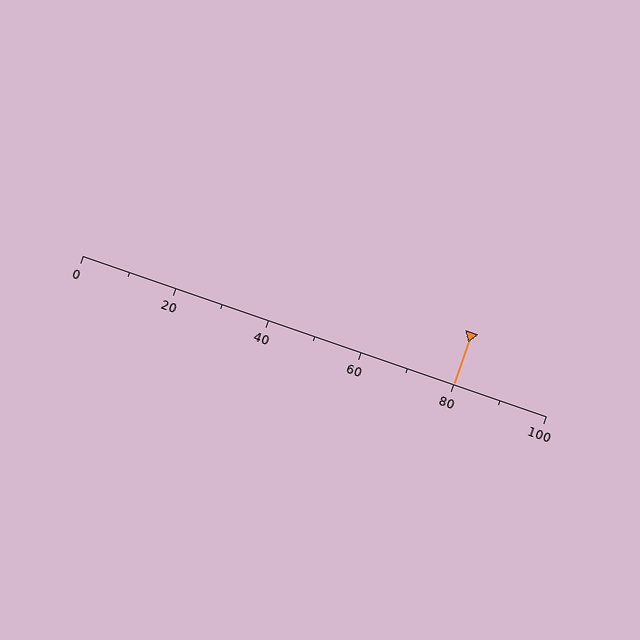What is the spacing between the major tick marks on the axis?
The major ticks are spaced 20 apart.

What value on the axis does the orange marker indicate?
The marker indicates approximately 80.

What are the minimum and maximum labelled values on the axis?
The axis runs from 0 to 100.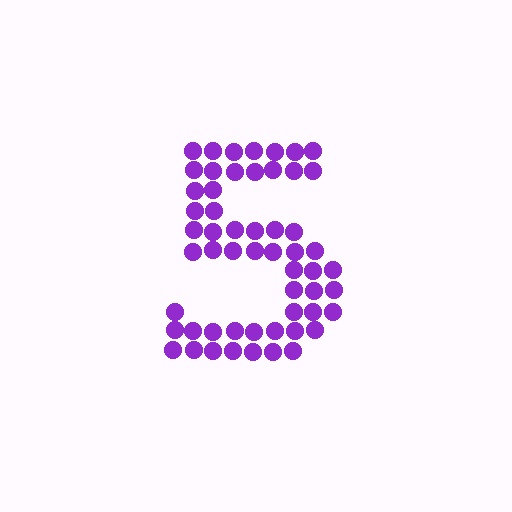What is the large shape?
The large shape is the digit 5.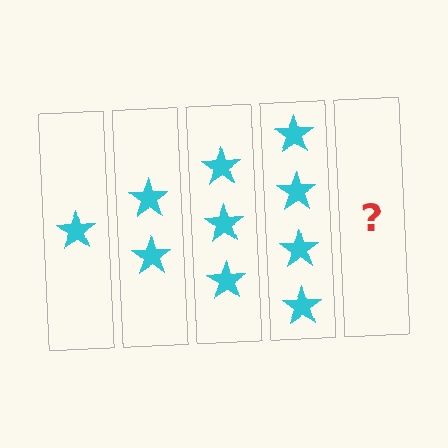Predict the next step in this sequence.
The next step is 5 stars.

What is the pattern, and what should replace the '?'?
The pattern is that each step adds one more star. The '?' should be 5 stars.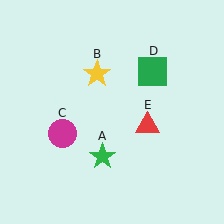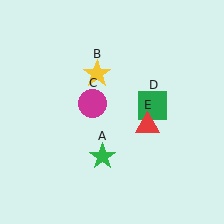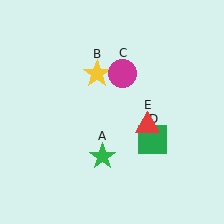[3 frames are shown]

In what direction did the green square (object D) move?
The green square (object D) moved down.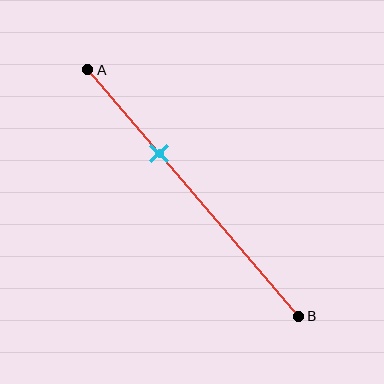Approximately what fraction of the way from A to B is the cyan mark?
The cyan mark is approximately 35% of the way from A to B.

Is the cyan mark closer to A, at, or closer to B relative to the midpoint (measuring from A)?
The cyan mark is closer to point A than the midpoint of segment AB.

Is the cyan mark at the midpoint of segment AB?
No, the mark is at about 35% from A, not at the 50% midpoint.